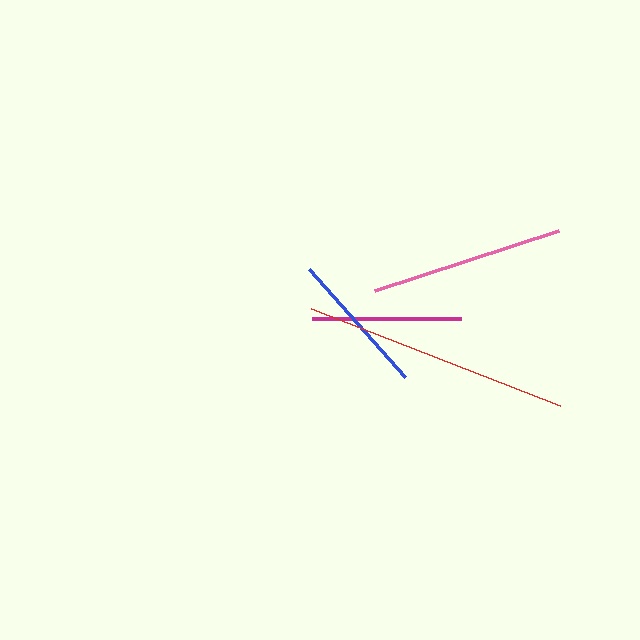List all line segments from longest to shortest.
From longest to shortest: red, pink, magenta, blue.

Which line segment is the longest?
The red line is the longest at approximately 267 pixels.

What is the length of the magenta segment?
The magenta segment is approximately 149 pixels long.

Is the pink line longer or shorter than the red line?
The red line is longer than the pink line.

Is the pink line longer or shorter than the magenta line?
The pink line is longer than the magenta line.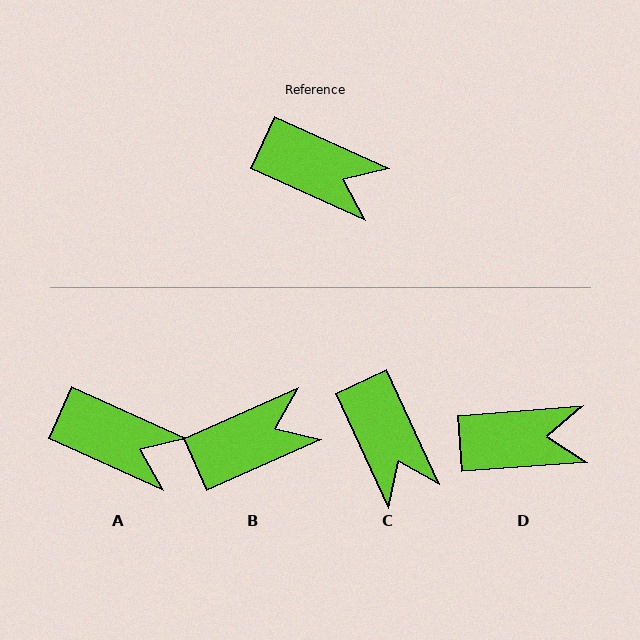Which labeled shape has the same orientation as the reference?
A.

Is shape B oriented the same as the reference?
No, it is off by about 48 degrees.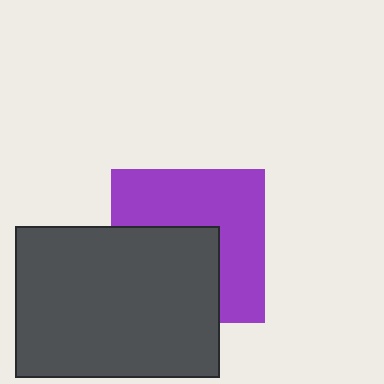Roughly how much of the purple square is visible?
About half of it is visible (roughly 55%).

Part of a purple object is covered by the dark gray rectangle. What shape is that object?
It is a square.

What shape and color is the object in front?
The object in front is a dark gray rectangle.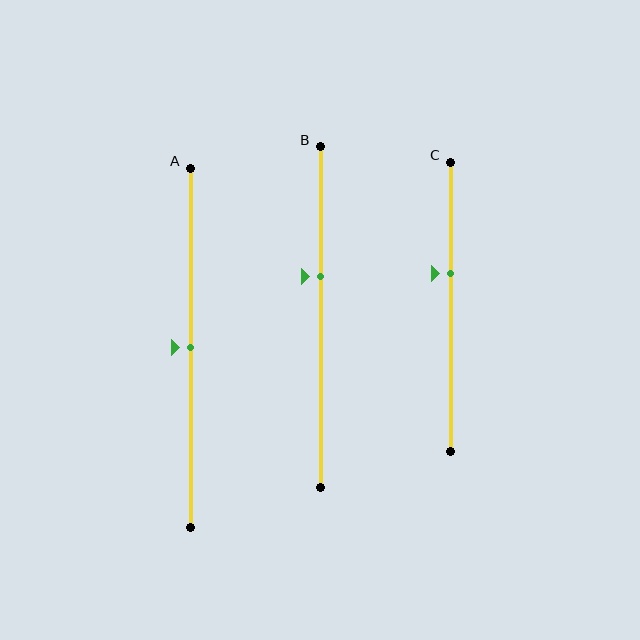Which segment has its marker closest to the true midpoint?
Segment A has its marker closest to the true midpoint.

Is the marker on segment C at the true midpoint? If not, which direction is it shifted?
No, the marker on segment C is shifted upward by about 11% of the segment length.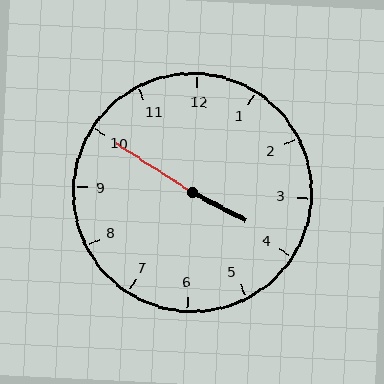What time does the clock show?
3:50.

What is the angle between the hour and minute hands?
Approximately 175 degrees.